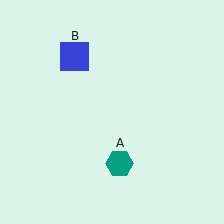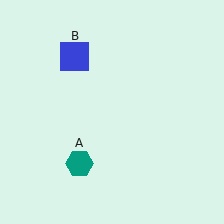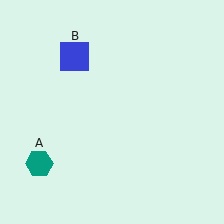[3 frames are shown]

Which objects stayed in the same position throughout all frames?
Blue square (object B) remained stationary.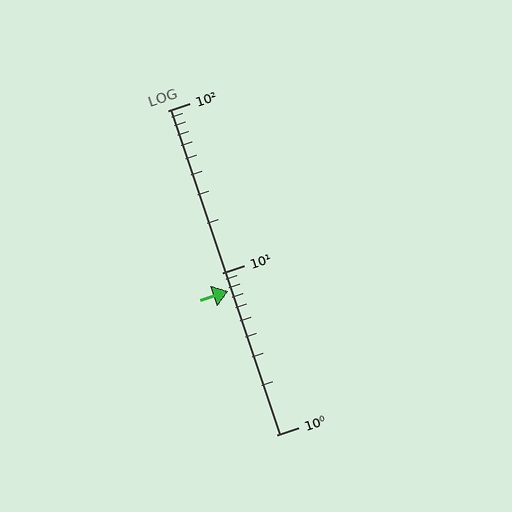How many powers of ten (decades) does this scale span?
The scale spans 2 decades, from 1 to 100.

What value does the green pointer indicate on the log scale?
The pointer indicates approximately 7.7.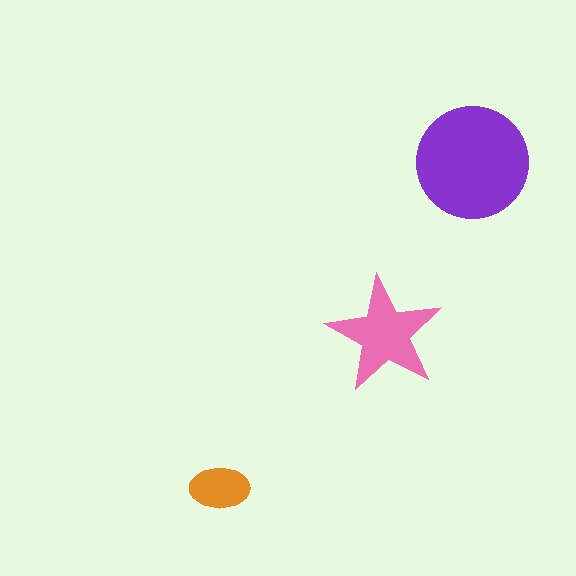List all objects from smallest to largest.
The orange ellipse, the pink star, the purple circle.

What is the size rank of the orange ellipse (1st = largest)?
3rd.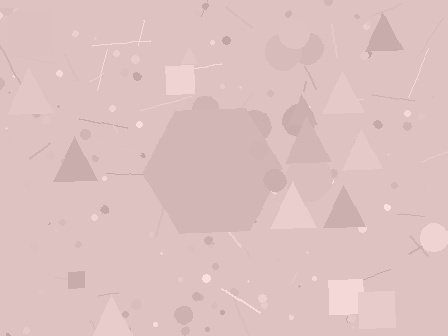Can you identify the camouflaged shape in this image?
The camouflaged shape is a hexagon.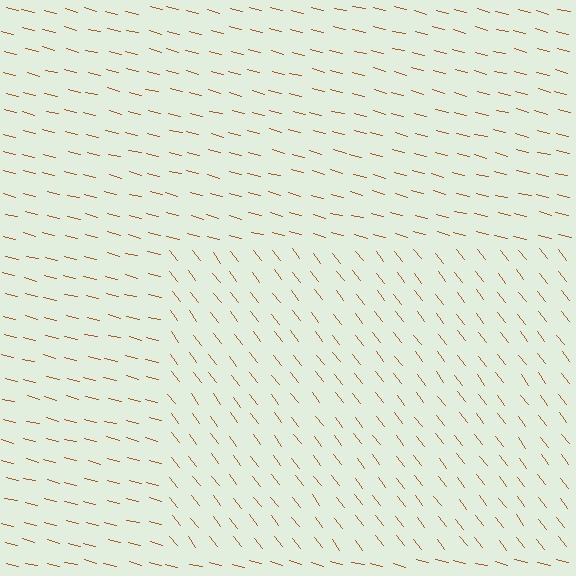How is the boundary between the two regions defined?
The boundary is defined purely by a change in line orientation (approximately 38 degrees difference). All lines are the same color and thickness.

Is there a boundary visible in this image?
Yes, there is a texture boundary formed by a change in line orientation.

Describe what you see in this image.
The image is filled with small brown line segments. A rectangle region in the image has lines oriented differently from the surrounding lines, creating a visible texture boundary.